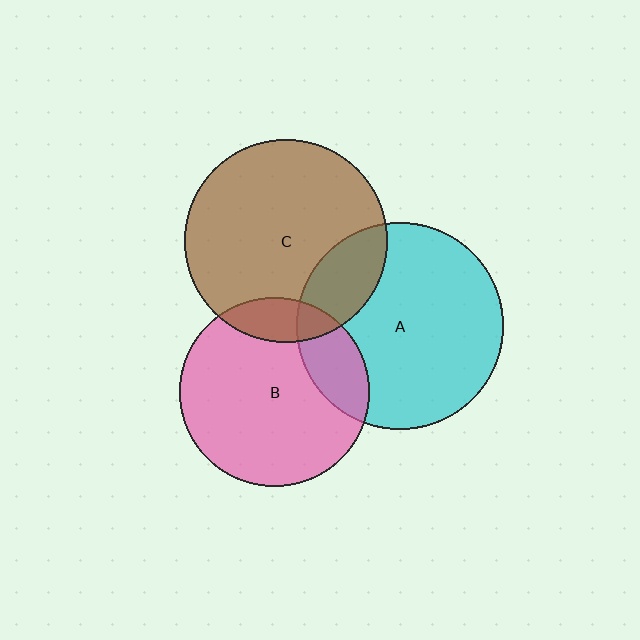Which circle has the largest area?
Circle A (cyan).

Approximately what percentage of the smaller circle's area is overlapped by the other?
Approximately 20%.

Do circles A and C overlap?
Yes.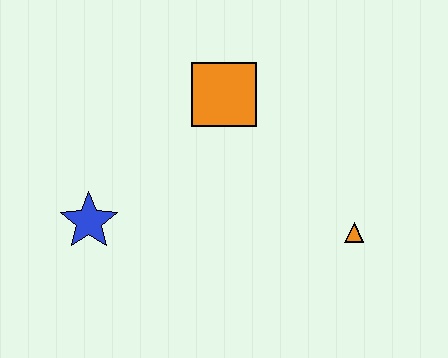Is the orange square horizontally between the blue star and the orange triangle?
Yes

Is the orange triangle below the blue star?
Yes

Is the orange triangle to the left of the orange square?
No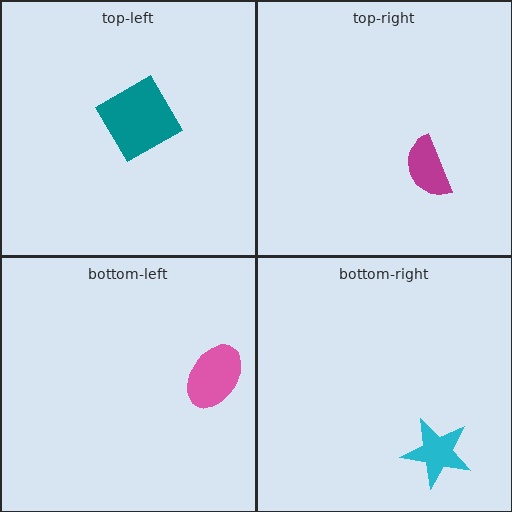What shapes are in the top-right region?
The magenta semicircle.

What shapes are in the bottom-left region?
The pink ellipse.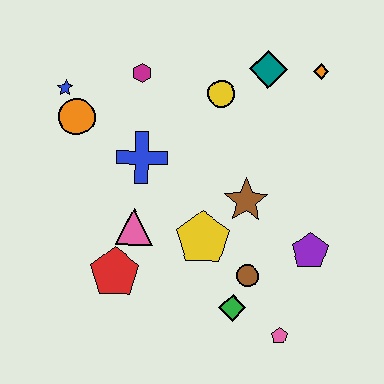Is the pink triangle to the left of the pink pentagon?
Yes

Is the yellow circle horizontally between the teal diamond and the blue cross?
Yes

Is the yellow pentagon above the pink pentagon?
Yes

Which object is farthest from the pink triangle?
The orange diamond is farthest from the pink triangle.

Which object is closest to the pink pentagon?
The green diamond is closest to the pink pentagon.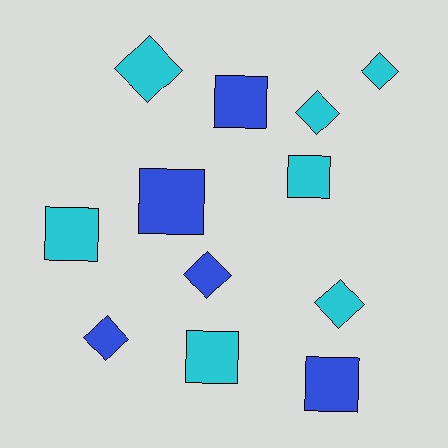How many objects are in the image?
There are 12 objects.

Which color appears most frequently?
Cyan, with 7 objects.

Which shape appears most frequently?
Diamond, with 6 objects.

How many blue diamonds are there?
There are 2 blue diamonds.